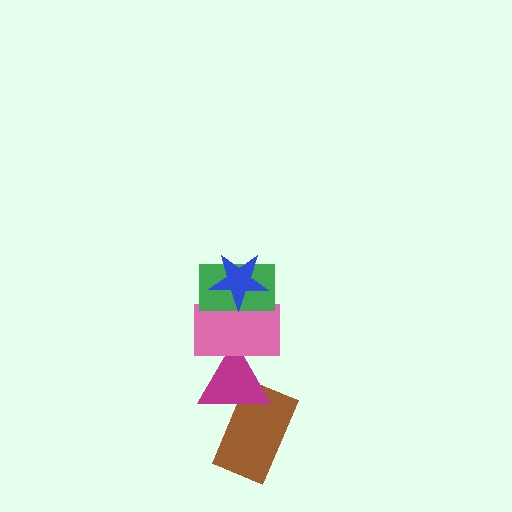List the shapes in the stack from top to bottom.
From top to bottom: the blue star, the green rectangle, the pink rectangle, the magenta triangle, the brown rectangle.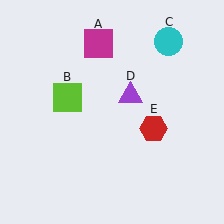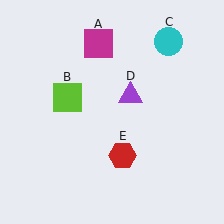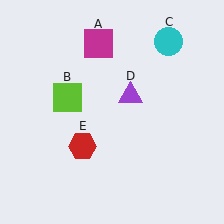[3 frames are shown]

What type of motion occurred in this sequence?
The red hexagon (object E) rotated clockwise around the center of the scene.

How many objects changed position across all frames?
1 object changed position: red hexagon (object E).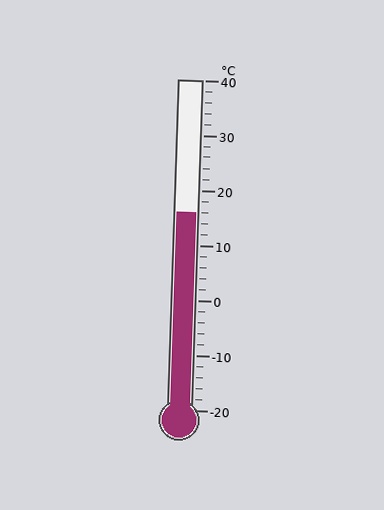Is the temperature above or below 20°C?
The temperature is below 20°C.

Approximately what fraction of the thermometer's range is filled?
The thermometer is filled to approximately 60% of its range.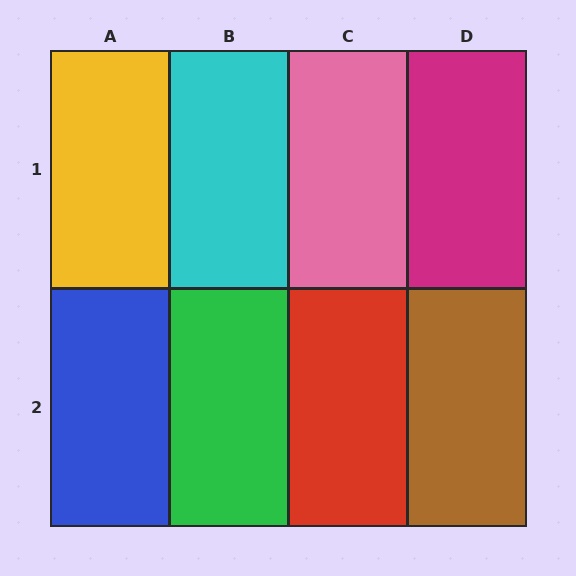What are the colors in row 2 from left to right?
Blue, green, red, brown.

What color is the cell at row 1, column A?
Yellow.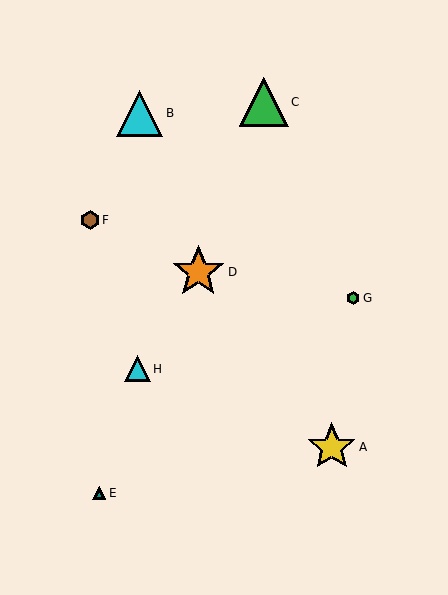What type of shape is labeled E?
Shape E is a teal triangle.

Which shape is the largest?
The orange star (labeled D) is the largest.